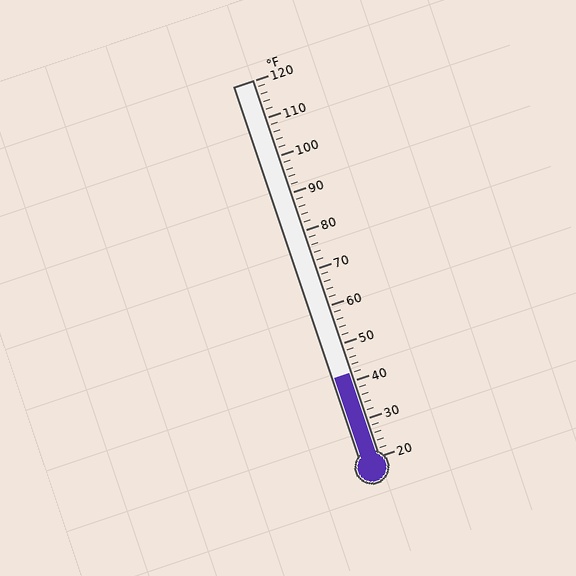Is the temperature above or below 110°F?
The temperature is below 110°F.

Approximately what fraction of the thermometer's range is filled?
The thermometer is filled to approximately 20% of its range.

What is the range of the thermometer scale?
The thermometer scale ranges from 20°F to 120°F.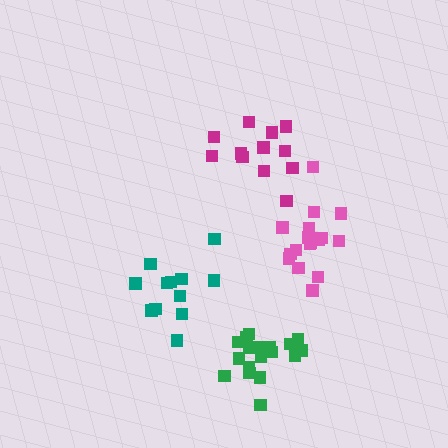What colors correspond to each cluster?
The clusters are colored: green, magenta, teal, pink.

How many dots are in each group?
Group 1: 18 dots, Group 2: 12 dots, Group 3: 12 dots, Group 4: 17 dots (59 total).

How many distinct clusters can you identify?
There are 4 distinct clusters.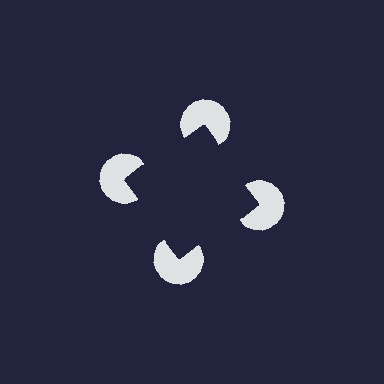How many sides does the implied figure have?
4 sides.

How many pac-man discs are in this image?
There are 4 — one at each vertex of the illusory square.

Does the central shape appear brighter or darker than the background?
It typically appears slightly darker than the background, even though no actual brightness change is drawn.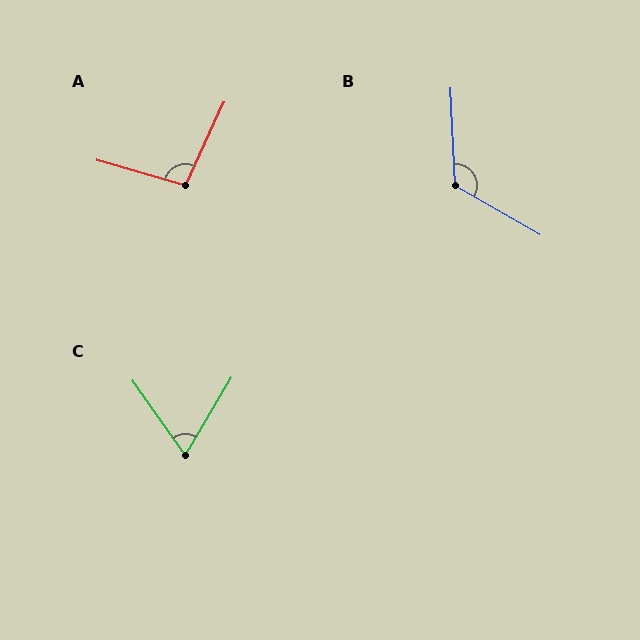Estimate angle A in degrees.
Approximately 99 degrees.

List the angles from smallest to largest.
C (66°), A (99°), B (122°).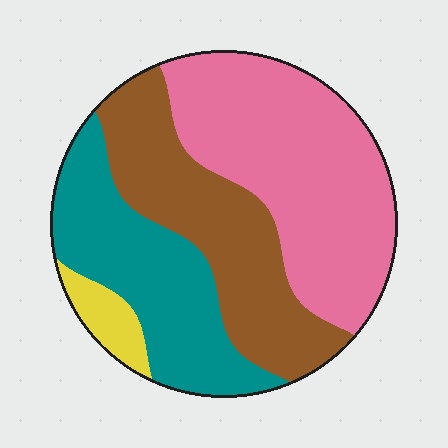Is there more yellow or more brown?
Brown.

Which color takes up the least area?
Yellow, at roughly 5%.